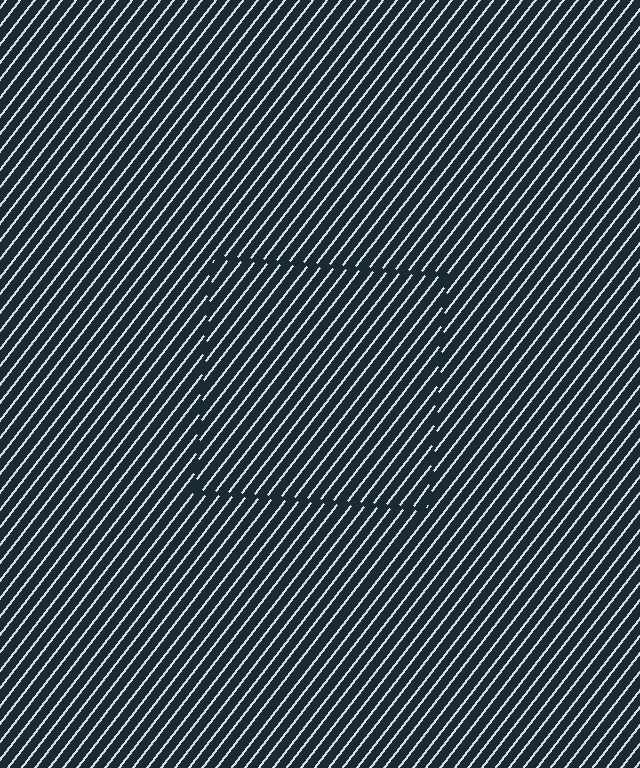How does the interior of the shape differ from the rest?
The interior of the shape contains the same grating, shifted by half a period — the contour is defined by the phase discontinuity where line-ends from the inner and outer gratings abut.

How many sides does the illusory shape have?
4 sides — the line-ends trace a square.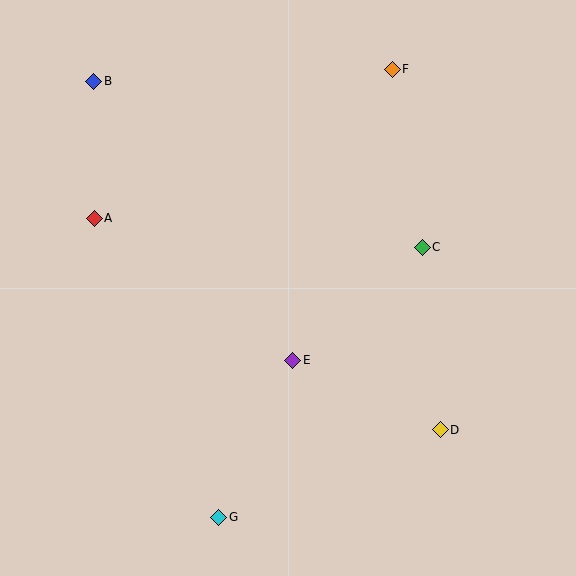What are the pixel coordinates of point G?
Point G is at (219, 517).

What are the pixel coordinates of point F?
Point F is at (392, 69).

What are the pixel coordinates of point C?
Point C is at (422, 247).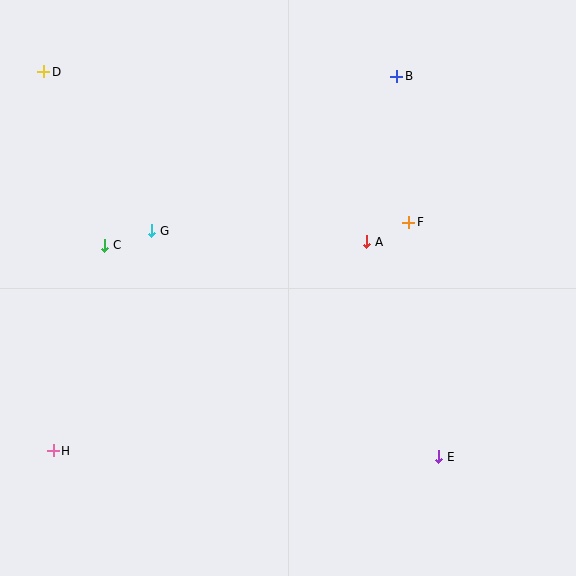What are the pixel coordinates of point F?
Point F is at (409, 222).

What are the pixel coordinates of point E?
Point E is at (439, 457).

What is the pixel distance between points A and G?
The distance between A and G is 215 pixels.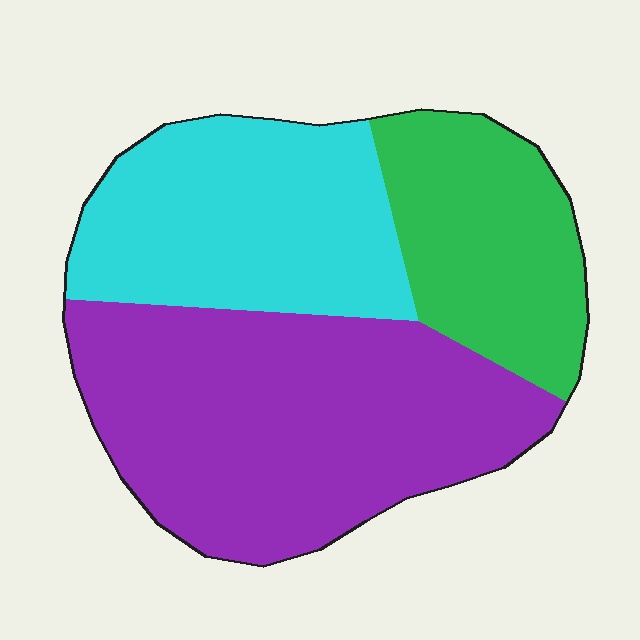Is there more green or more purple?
Purple.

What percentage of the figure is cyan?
Cyan takes up between a sixth and a third of the figure.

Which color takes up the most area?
Purple, at roughly 45%.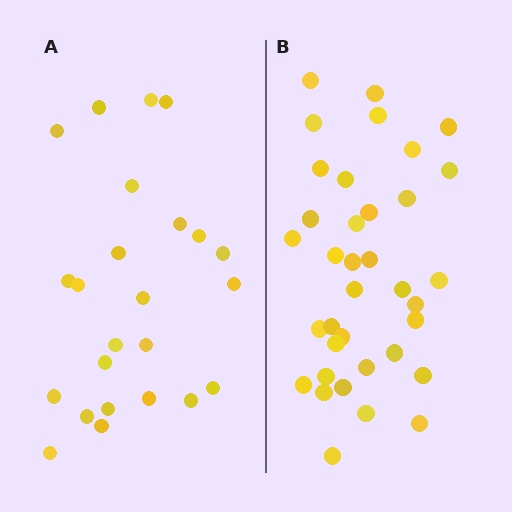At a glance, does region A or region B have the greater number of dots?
Region B (the right region) has more dots.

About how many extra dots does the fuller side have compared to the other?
Region B has roughly 12 or so more dots than region A.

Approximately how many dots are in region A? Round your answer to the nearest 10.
About 20 dots. (The exact count is 24, which rounds to 20.)